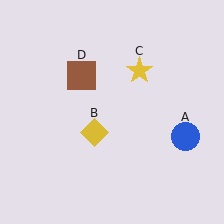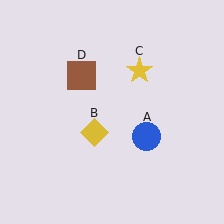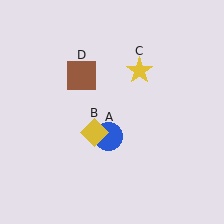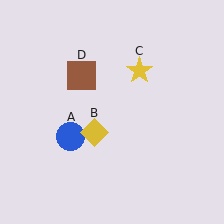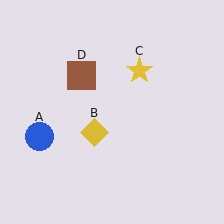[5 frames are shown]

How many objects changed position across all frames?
1 object changed position: blue circle (object A).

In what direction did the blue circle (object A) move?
The blue circle (object A) moved left.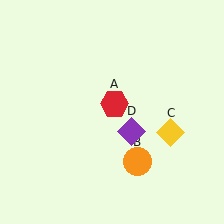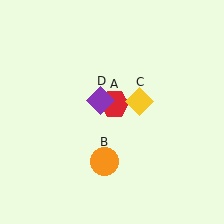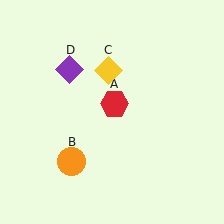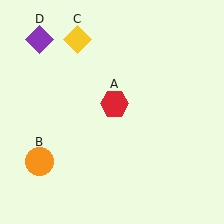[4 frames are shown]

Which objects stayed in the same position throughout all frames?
Red hexagon (object A) remained stationary.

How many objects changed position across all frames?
3 objects changed position: orange circle (object B), yellow diamond (object C), purple diamond (object D).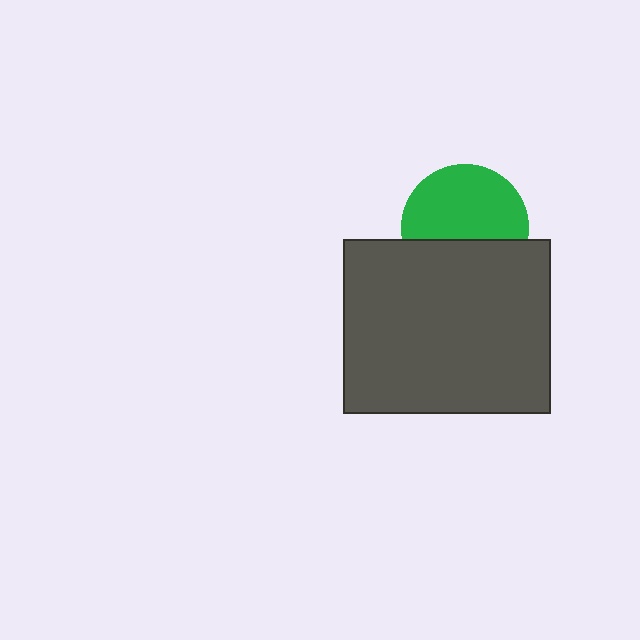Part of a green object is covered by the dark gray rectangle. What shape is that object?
It is a circle.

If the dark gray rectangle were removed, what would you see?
You would see the complete green circle.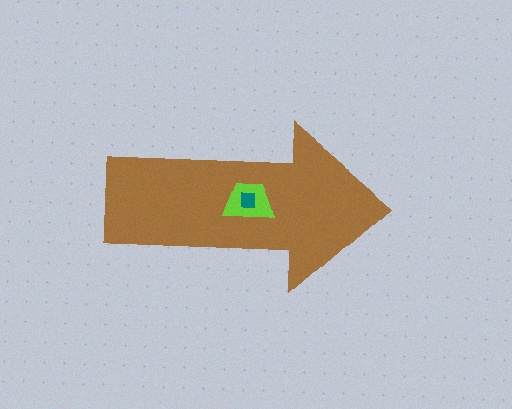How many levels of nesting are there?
3.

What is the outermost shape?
The brown arrow.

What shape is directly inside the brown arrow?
The lime trapezoid.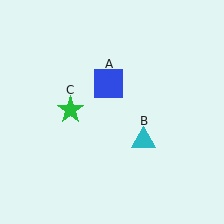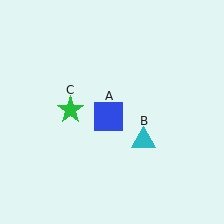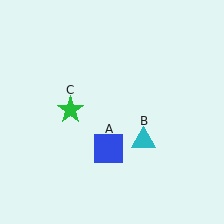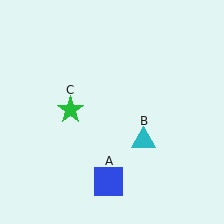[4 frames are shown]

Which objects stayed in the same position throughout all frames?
Cyan triangle (object B) and green star (object C) remained stationary.